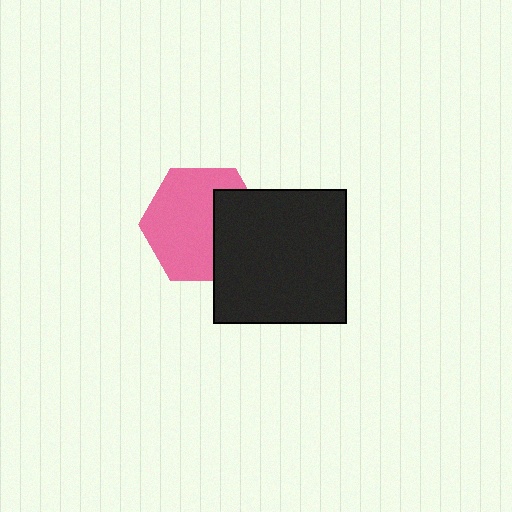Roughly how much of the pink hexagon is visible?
Most of it is visible (roughly 66%).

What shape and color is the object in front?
The object in front is a black square.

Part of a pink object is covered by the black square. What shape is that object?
It is a hexagon.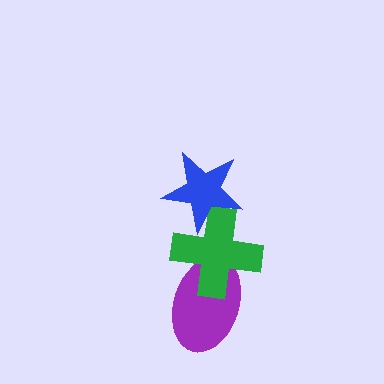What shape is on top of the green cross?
The blue star is on top of the green cross.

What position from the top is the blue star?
The blue star is 1st from the top.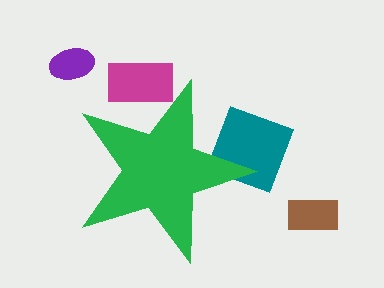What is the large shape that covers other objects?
A green star.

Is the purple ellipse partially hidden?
No, the purple ellipse is fully visible.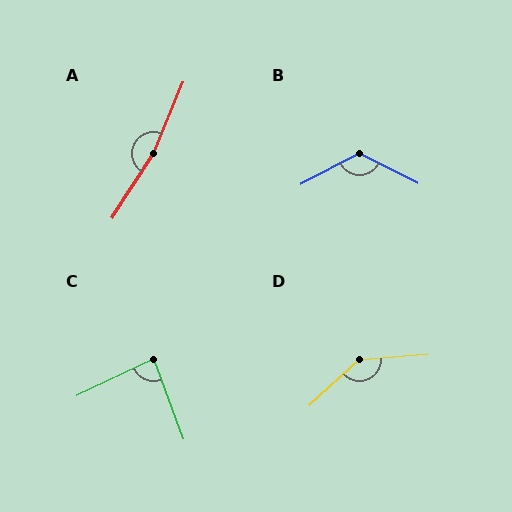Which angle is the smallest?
C, at approximately 85 degrees.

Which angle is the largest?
A, at approximately 170 degrees.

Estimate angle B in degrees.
Approximately 126 degrees.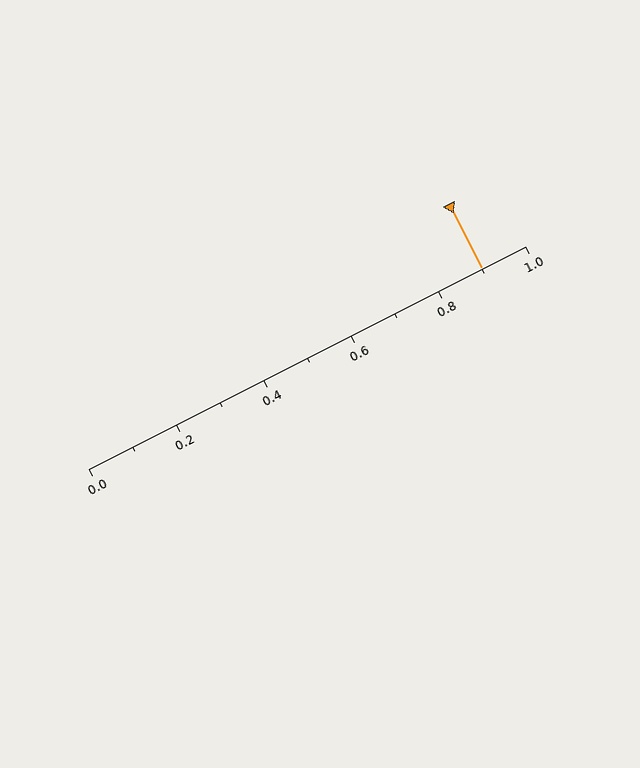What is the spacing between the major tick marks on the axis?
The major ticks are spaced 0.2 apart.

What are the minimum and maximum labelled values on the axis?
The axis runs from 0.0 to 1.0.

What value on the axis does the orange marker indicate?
The marker indicates approximately 0.9.